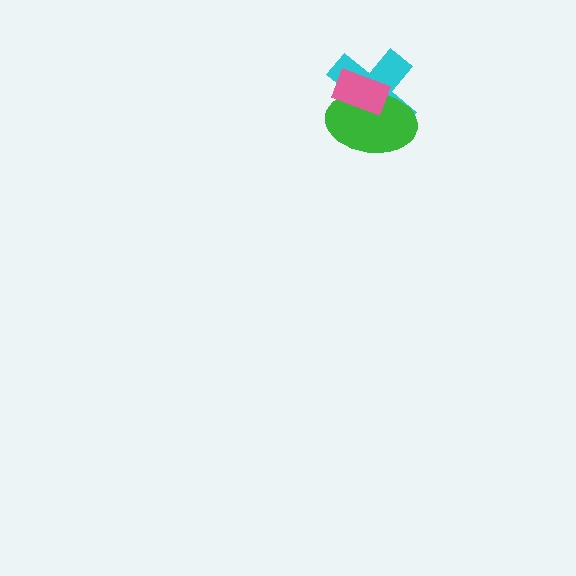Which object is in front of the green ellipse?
The pink rectangle is in front of the green ellipse.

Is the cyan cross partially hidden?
Yes, it is partially covered by another shape.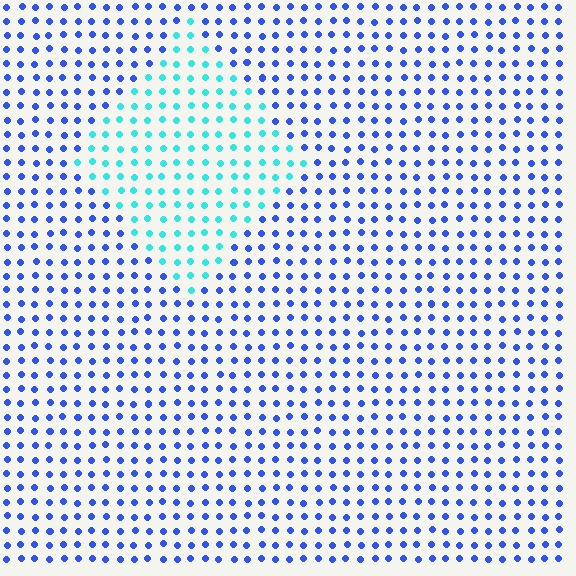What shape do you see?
I see a diamond.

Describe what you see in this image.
The image is filled with small blue elements in a uniform arrangement. A diamond-shaped region is visible where the elements are tinted to a slightly different hue, forming a subtle color boundary.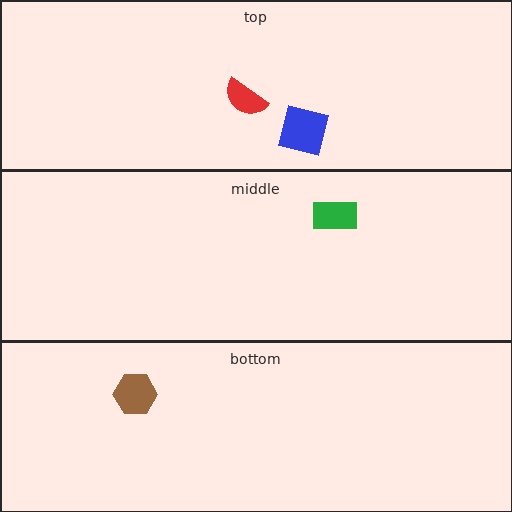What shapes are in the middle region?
The green rectangle.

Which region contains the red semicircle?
The top region.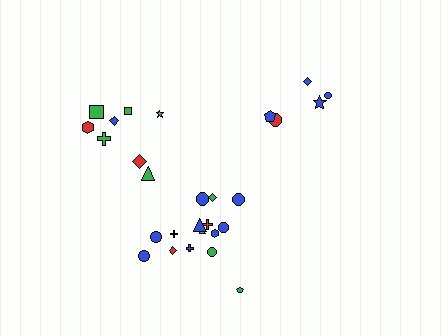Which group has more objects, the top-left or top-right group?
The top-left group.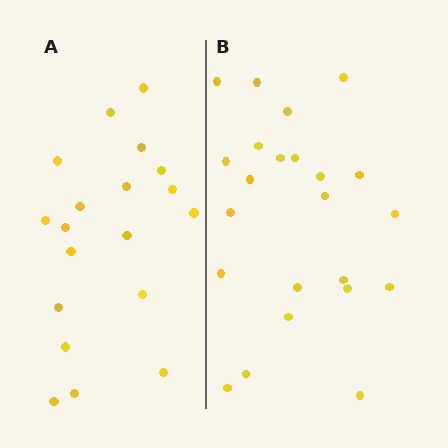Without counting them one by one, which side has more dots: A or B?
Region B (the right region) has more dots.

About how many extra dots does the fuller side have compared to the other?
Region B has about 4 more dots than region A.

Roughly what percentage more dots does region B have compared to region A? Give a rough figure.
About 20% more.